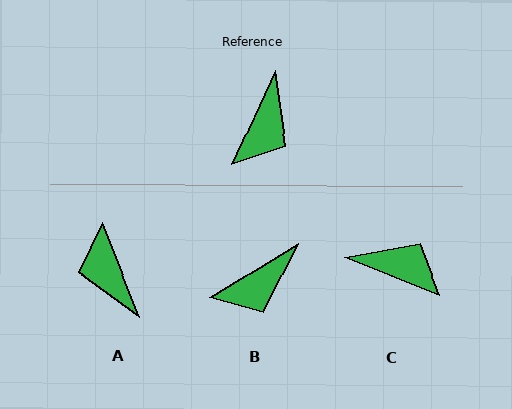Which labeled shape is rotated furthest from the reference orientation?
A, about 134 degrees away.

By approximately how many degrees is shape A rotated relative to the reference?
Approximately 134 degrees clockwise.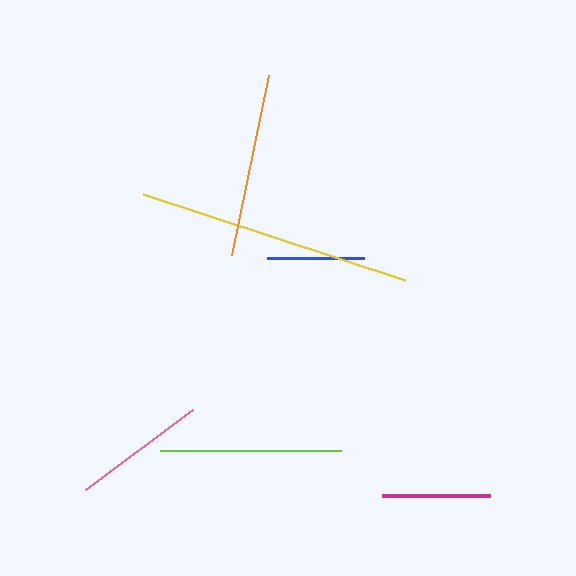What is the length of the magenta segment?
The magenta segment is approximately 109 pixels long.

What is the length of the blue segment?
The blue segment is approximately 97 pixels long.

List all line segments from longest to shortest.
From longest to shortest: yellow, orange, lime, pink, magenta, blue.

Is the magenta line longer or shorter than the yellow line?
The yellow line is longer than the magenta line.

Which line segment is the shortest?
The blue line is the shortest at approximately 97 pixels.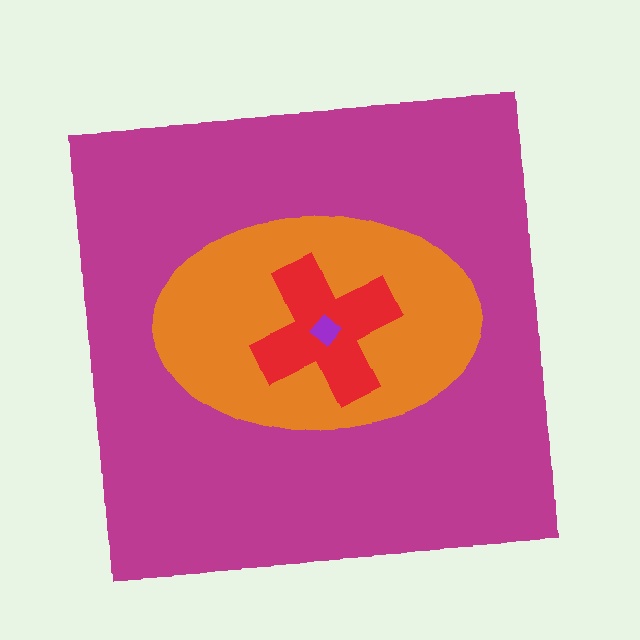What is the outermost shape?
The magenta square.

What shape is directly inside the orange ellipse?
The red cross.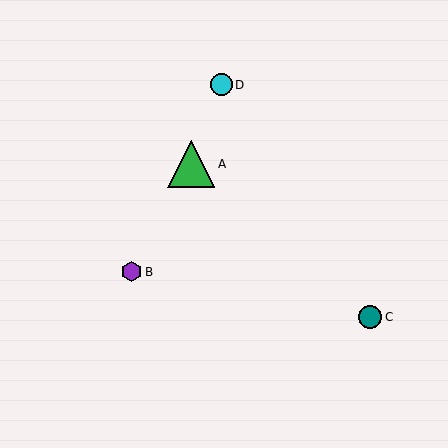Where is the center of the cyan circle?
The center of the cyan circle is at (221, 85).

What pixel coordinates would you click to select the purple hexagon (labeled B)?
Click at (132, 272) to select the purple hexagon B.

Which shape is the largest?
The green triangle (labeled A) is the largest.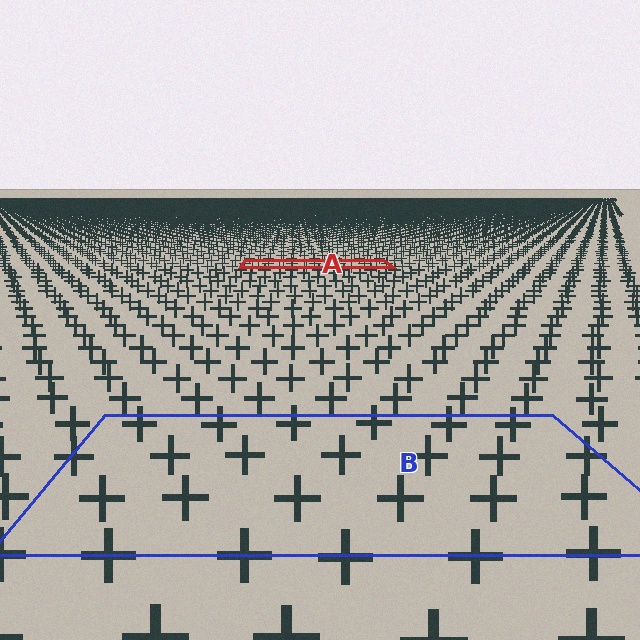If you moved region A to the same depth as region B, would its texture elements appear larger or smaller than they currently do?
They would appear larger. At a closer depth, the same texture elements are projected at a bigger on-screen size.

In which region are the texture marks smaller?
The texture marks are smaller in region A, because it is farther away.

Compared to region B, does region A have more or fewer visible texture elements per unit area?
Region A has more texture elements per unit area — they are packed more densely because it is farther away.